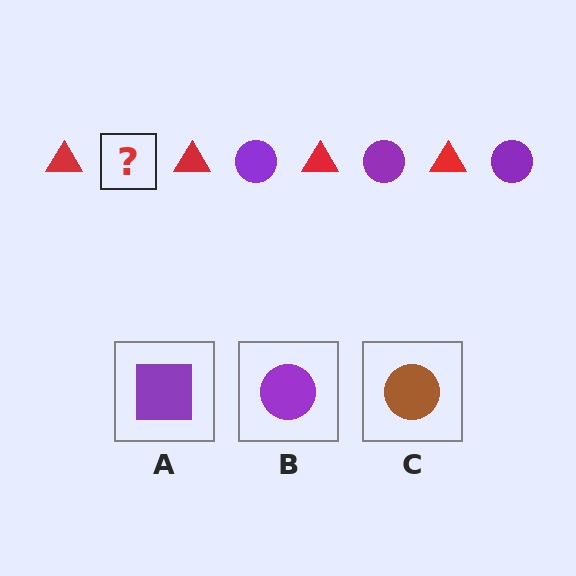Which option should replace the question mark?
Option B.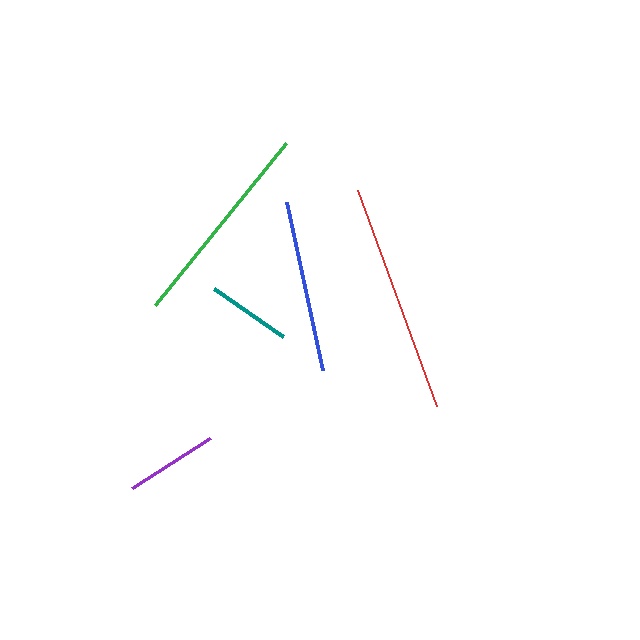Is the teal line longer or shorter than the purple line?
The purple line is longer than the teal line.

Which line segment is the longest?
The red line is the longest at approximately 230 pixels.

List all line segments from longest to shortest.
From longest to shortest: red, green, blue, purple, teal.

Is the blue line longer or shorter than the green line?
The green line is longer than the blue line.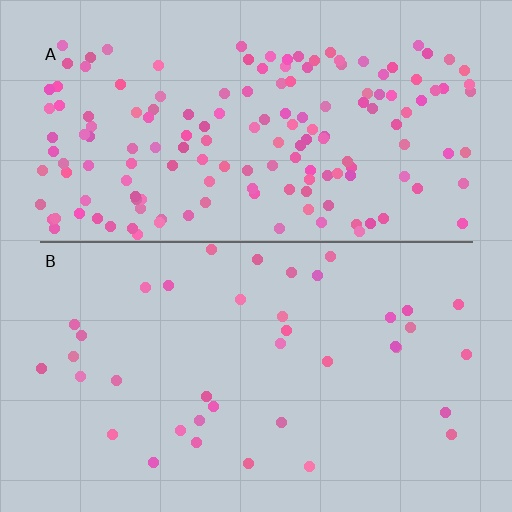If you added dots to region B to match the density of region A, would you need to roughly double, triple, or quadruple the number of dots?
Approximately quadruple.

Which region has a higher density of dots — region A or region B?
A (the top).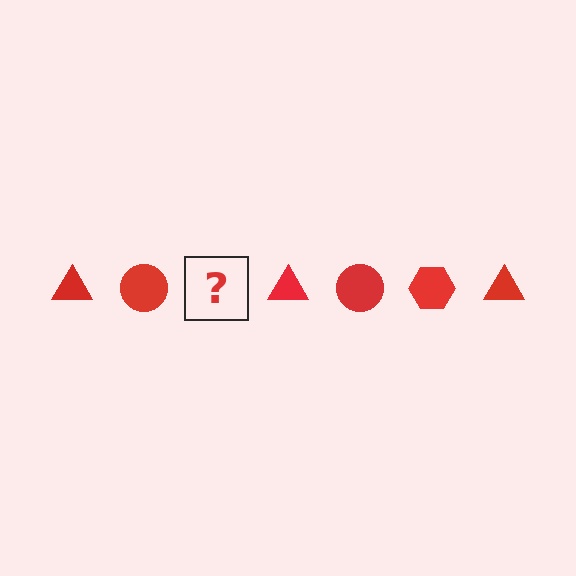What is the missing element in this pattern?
The missing element is a red hexagon.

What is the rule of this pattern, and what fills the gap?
The rule is that the pattern cycles through triangle, circle, hexagon shapes in red. The gap should be filled with a red hexagon.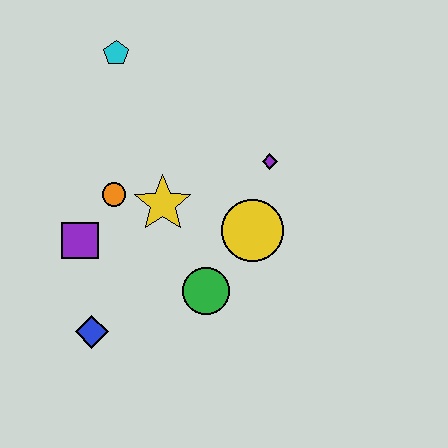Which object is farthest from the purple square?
The purple diamond is farthest from the purple square.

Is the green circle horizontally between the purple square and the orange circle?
No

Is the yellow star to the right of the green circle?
No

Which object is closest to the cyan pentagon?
The orange circle is closest to the cyan pentagon.